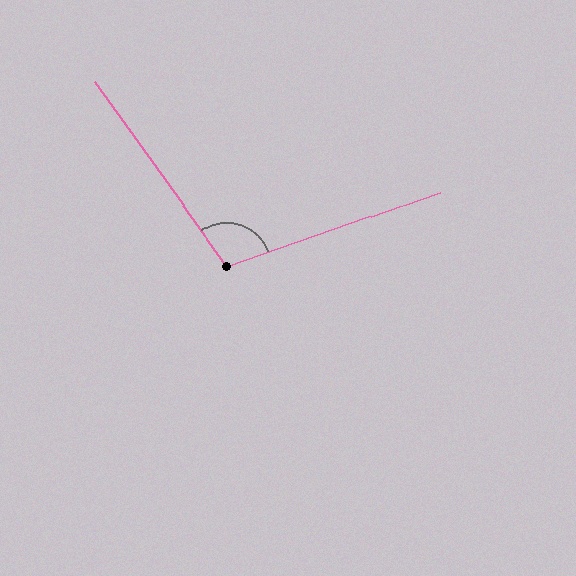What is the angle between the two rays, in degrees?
Approximately 106 degrees.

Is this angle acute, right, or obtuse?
It is obtuse.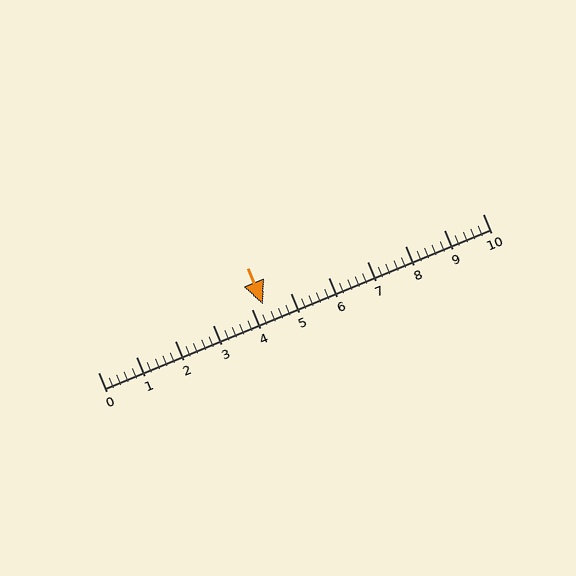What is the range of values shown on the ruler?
The ruler shows values from 0 to 10.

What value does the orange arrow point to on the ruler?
The orange arrow points to approximately 4.3.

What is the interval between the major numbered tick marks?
The major tick marks are spaced 1 units apart.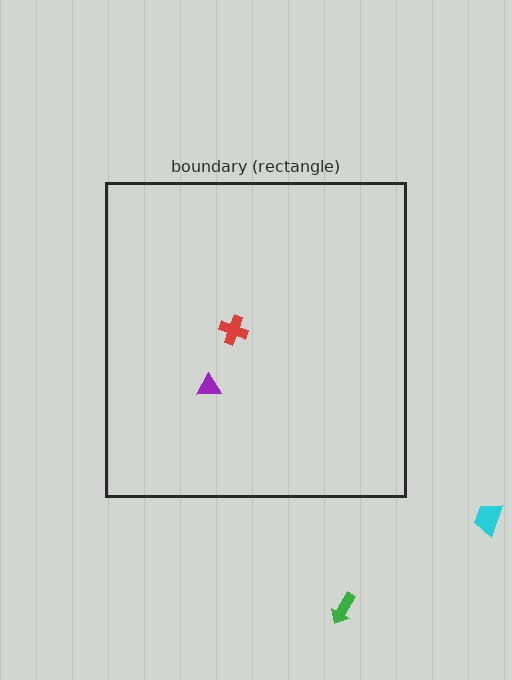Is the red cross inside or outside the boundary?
Inside.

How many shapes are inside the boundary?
2 inside, 2 outside.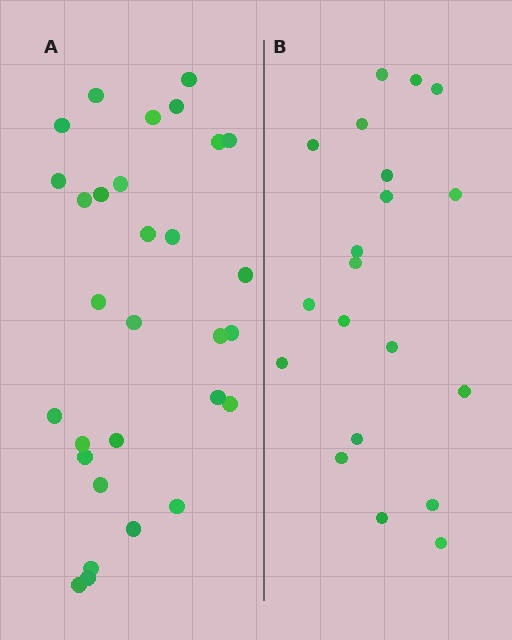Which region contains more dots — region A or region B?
Region A (the left region) has more dots.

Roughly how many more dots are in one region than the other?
Region A has roughly 10 or so more dots than region B.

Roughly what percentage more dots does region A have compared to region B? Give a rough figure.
About 50% more.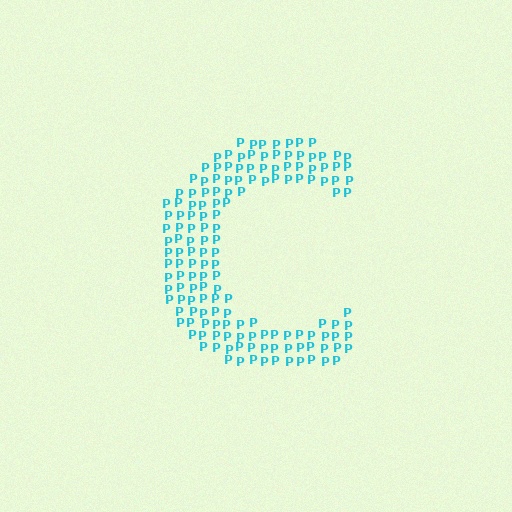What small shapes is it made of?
It is made of small letter P's.